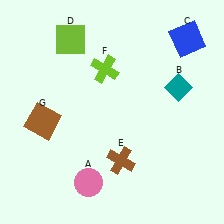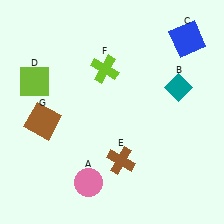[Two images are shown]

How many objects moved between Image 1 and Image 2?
1 object moved between the two images.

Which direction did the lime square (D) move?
The lime square (D) moved down.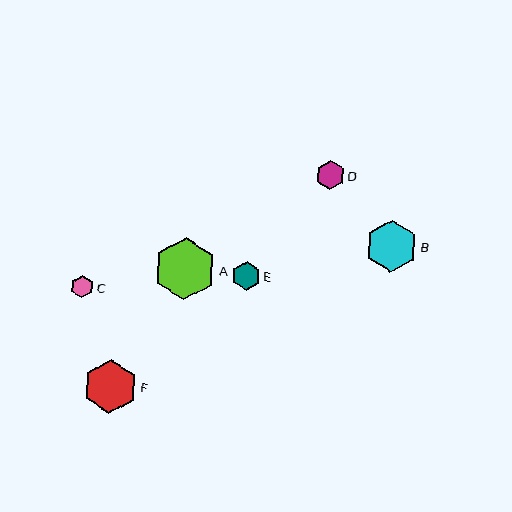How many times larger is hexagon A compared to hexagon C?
Hexagon A is approximately 2.8 times the size of hexagon C.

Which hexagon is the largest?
Hexagon A is the largest with a size of approximately 62 pixels.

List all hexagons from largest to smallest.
From largest to smallest: A, F, B, D, E, C.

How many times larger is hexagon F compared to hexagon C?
Hexagon F is approximately 2.4 times the size of hexagon C.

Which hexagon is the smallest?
Hexagon C is the smallest with a size of approximately 22 pixels.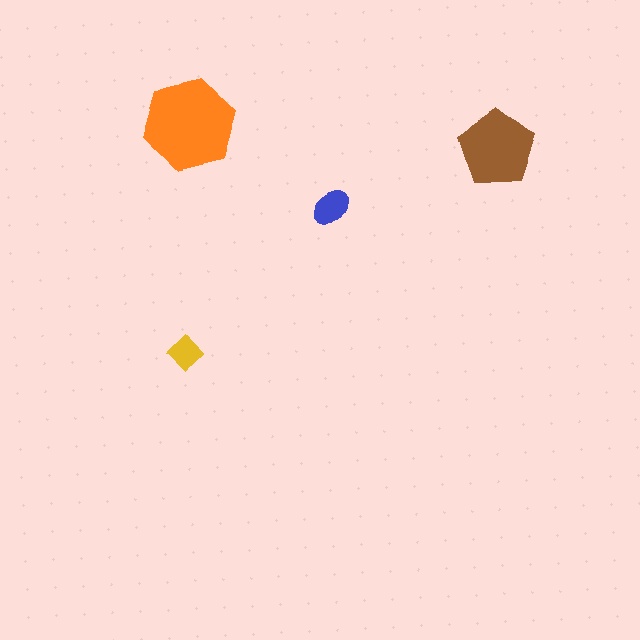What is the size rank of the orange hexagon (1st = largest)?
1st.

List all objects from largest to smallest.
The orange hexagon, the brown pentagon, the blue ellipse, the yellow diamond.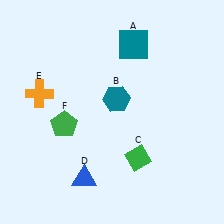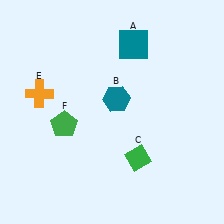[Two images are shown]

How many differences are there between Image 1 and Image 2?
There is 1 difference between the two images.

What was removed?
The blue triangle (D) was removed in Image 2.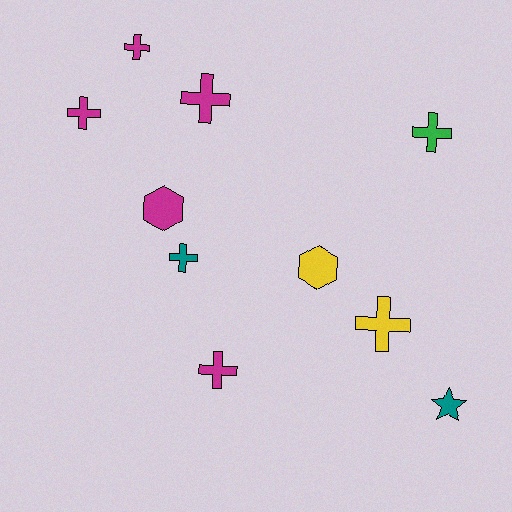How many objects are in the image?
There are 10 objects.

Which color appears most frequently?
Magenta, with 5 objects.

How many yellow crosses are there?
There is 1 yellow cross.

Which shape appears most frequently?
Cross, with 7 objects.